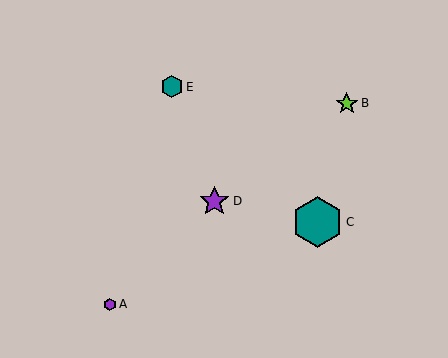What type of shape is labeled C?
Shape C is a teal hexagon.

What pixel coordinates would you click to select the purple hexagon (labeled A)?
Click at (110, 304) to select the purple hexagon A.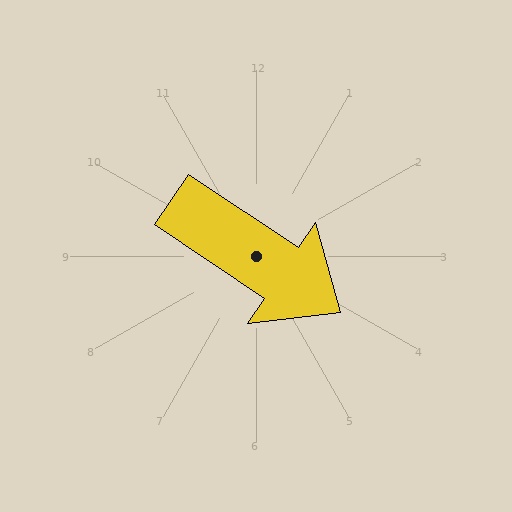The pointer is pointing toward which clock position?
Roughly 4 o'clock.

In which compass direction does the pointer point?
Southeast.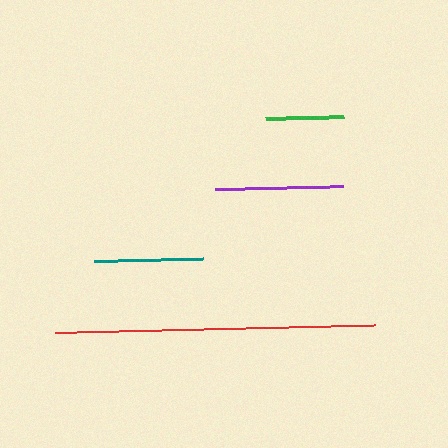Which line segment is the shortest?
The green line is the shortest at approximately 77 pixels.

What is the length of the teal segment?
The teal segment is approximately 109 pixels long.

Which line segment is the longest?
The red line is the longest at approximately 320 pixels.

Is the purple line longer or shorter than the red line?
The red line is longer than the purple line.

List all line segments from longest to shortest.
From longest to shortest: red, purple, teal, green.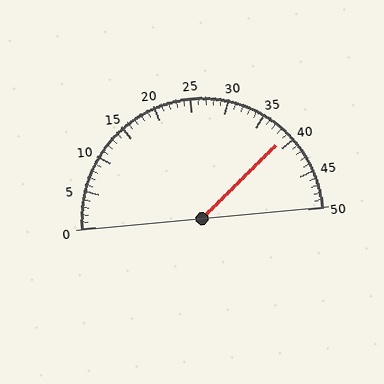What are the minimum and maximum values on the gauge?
The gauge ranges from 0 to 50.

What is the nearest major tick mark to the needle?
The nearest major tick mark is 40.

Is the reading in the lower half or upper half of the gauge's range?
The reading is in the upper half of the range (0 to 50).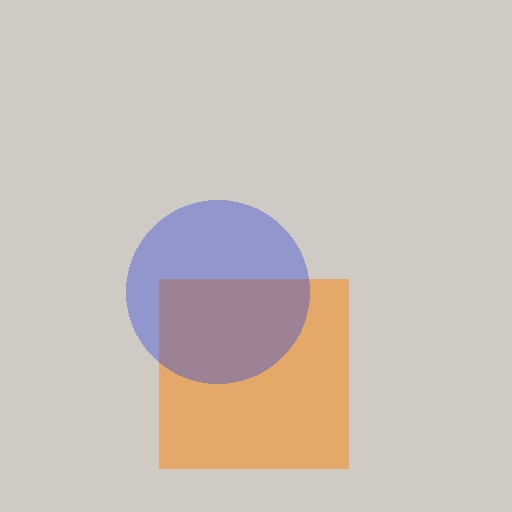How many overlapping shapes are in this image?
There are 2 overlapping shapes in the image.